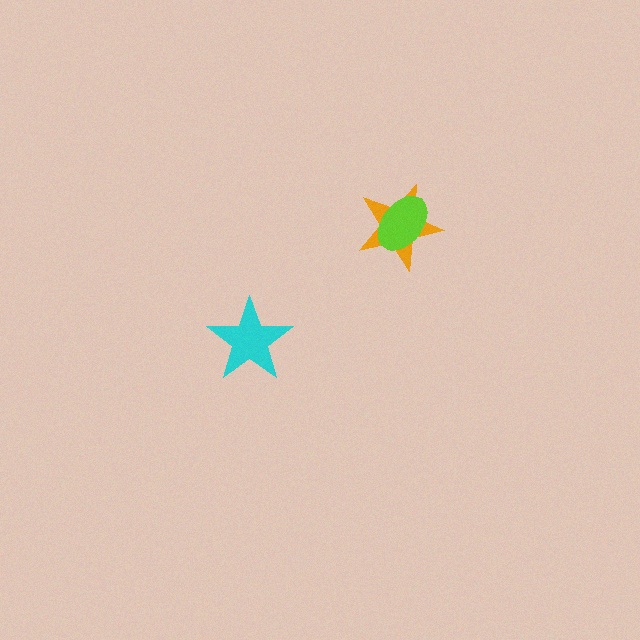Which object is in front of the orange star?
The lime ellipse is in front of the orange star.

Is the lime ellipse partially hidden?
No, no other shape covers it.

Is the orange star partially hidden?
Yes, it is partially covered by another shape.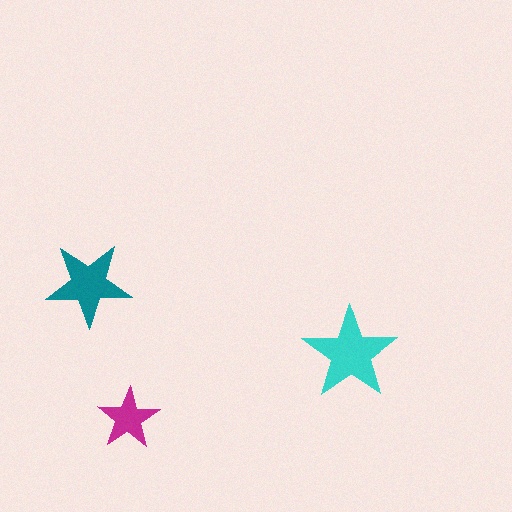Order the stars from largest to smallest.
the cyan one, the teal one, the magenta one.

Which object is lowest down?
The magenta star is bottommost.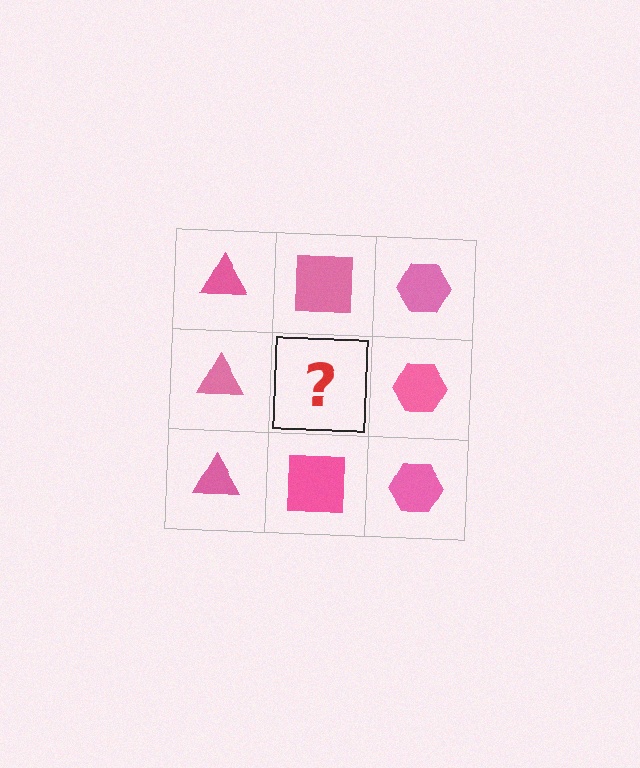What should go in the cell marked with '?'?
The missing cell should contain a pink square.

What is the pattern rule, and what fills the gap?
The rule is that each column has a consistent shape. The gap should be filled with a pink square.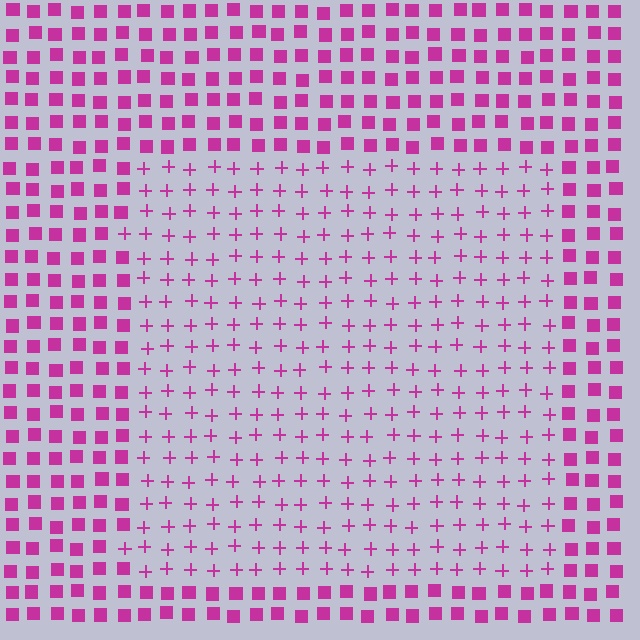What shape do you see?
I see a rectangle.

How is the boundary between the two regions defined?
The boundary is defined by a change in element shape: plus signs inside vs. squares outside. All elements share the same color and spacing.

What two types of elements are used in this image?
The image uses plus signs inside the rectangle region and squares outside it.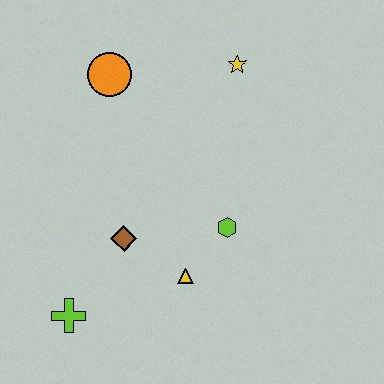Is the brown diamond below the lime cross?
No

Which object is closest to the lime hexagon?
The yellow triangle is closest to the lime hexagon.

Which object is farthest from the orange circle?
The lime cross is farthest from the orange circle.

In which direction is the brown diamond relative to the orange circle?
The brown diamond is below the orange circle.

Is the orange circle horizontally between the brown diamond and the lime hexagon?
No